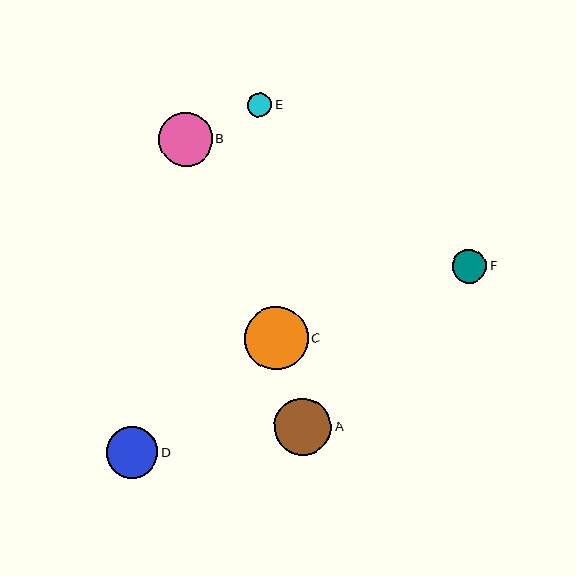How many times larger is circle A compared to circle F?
Circle A is approximately 1.7 times the size of circle F.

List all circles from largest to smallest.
From largest to smallest: C, A, B, D, F, E.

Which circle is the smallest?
Circle E is the smallest with a size of approximately 24 pixels.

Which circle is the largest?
Circle C is the largest with a size of approximately 63 pixels.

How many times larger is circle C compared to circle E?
Circle C is approximately 2.6 times the size of circle E.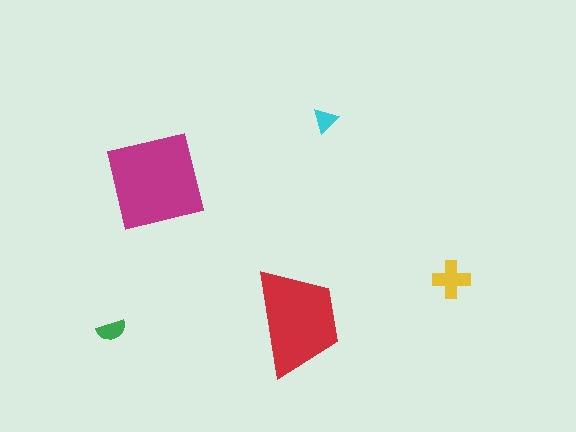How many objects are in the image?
There are 5 objects in the image.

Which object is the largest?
The magenta square.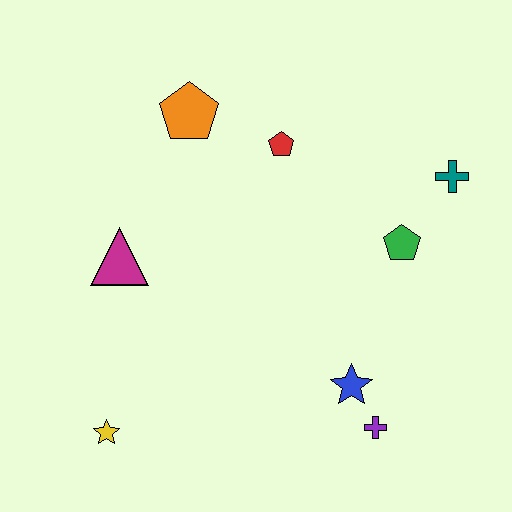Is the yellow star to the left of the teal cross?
Yes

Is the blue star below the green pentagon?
Yes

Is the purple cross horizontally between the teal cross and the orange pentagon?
Yes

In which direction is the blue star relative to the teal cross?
The blue star is below the teal cross.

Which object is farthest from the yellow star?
The teal cross is farthest from the yellow star.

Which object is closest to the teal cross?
The green pentagon is closest to the teal cross.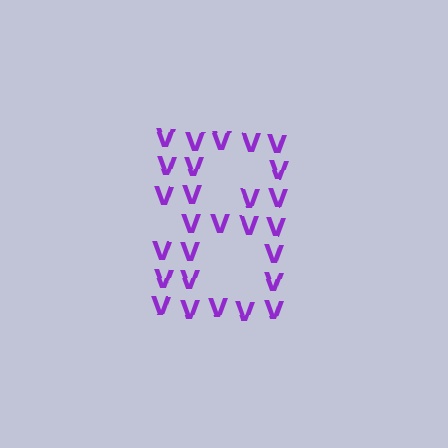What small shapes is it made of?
It is made of small letter V's.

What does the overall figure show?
The overall figure shows the digit 8.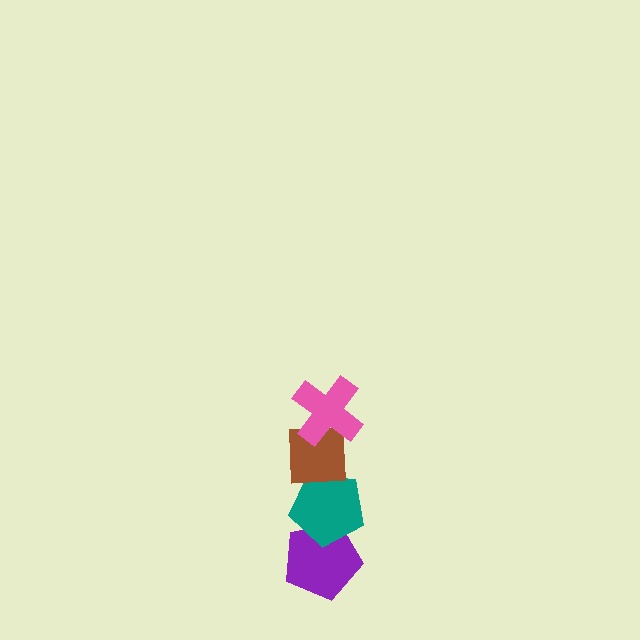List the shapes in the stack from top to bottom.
From top to bottom: the pink cross, the brown square, the teal pentagon, the purple pentagon.